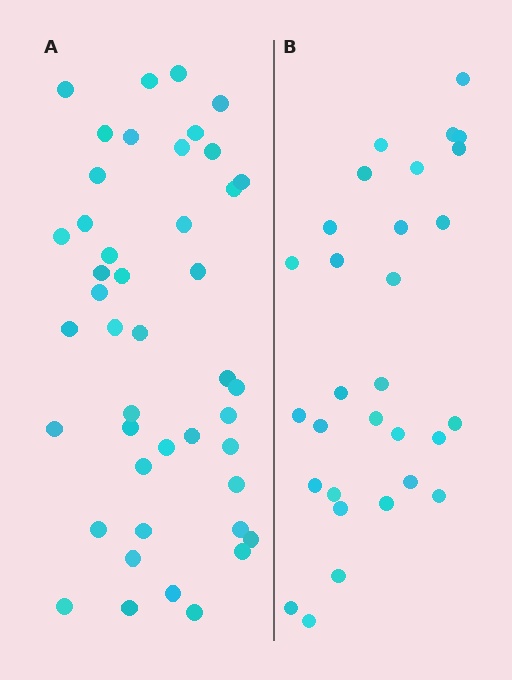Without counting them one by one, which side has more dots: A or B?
Region A (the left region) has more dots.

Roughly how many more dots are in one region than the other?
Region A has approximately 15 more dots than region B.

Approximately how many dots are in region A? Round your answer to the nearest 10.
About 40 dots. (The exact count is 44, which rounds to 40.)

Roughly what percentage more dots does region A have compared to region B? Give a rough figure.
About 45% more.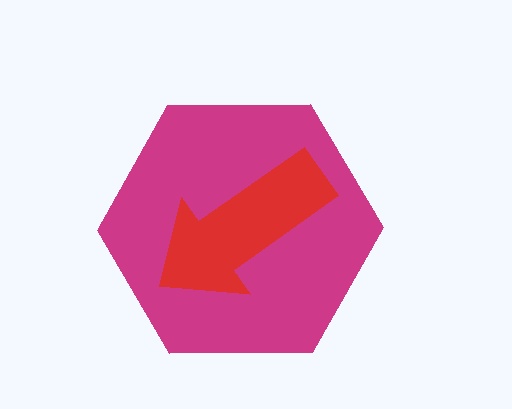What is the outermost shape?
The magenta hexagon.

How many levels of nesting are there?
2.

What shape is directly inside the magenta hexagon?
The red arrow.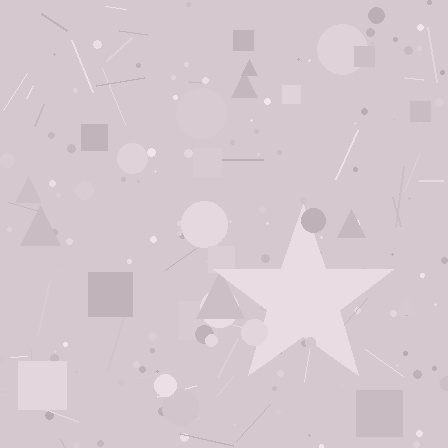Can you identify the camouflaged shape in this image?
The camouflaged shape is a star.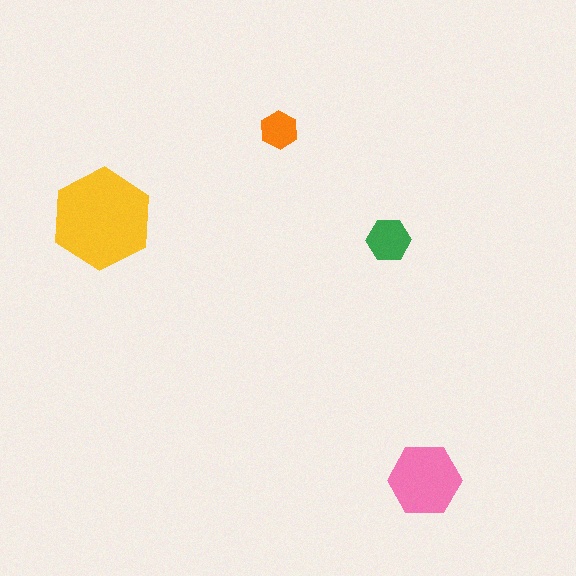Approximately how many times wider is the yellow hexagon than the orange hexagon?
About 2.5 times wider.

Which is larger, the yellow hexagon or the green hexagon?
The yellow one.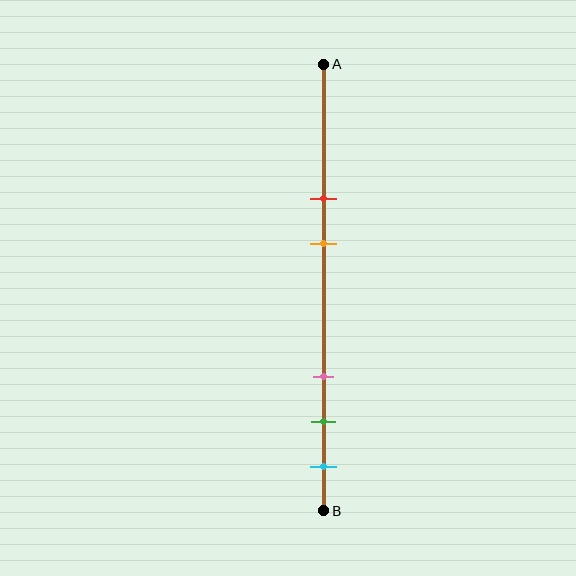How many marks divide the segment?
There are 5 marks dividing the segment.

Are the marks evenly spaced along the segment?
No, the marks are not evenly spaced.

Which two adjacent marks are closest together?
The green and cyan marks are the closest adjacent pair.